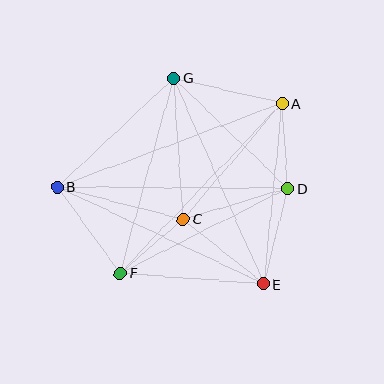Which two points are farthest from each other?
Points A and B are farthest from each other.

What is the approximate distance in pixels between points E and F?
The distance between E and F is approximately 144 pixels.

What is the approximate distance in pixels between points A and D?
The distance between A and D is approximately 86 pixels.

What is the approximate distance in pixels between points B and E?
The distance between B and E is approximately 228 pixels.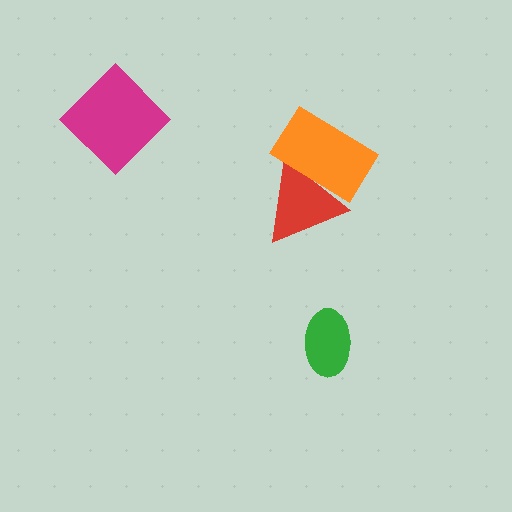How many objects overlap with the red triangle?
1 object overlaps with the red triangle.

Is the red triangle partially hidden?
Yes, it is partially covered by another shape.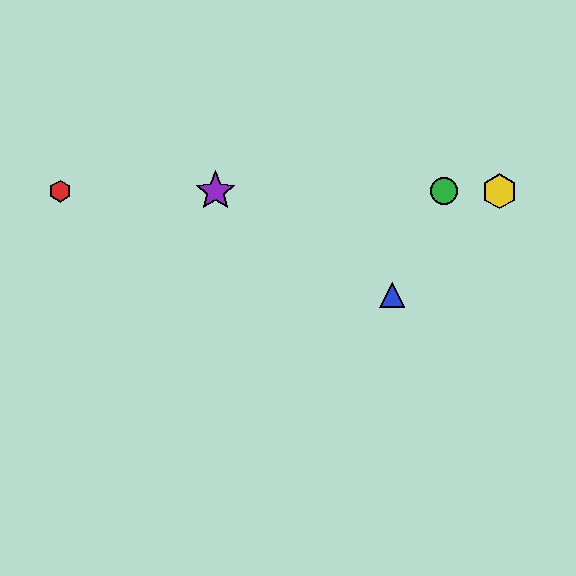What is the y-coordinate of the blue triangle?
The blue triangle is at y≈295.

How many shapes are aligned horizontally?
4 shapes (the red hexagon, the green circle, the yellow hexagon, the purple star) are aligned horizontally.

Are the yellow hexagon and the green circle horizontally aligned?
Yes, both are at y≈191.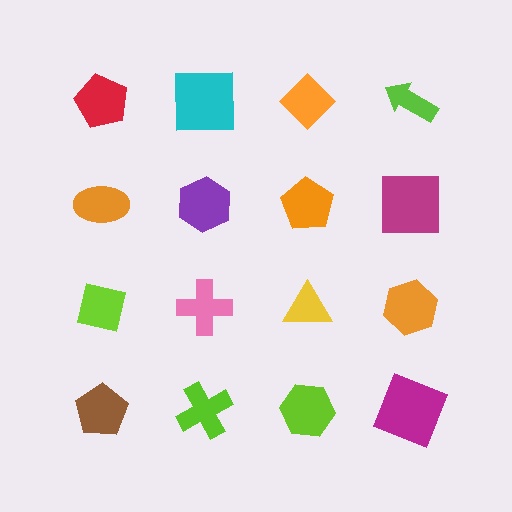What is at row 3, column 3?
A yellow triangle.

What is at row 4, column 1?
A brown pentagon.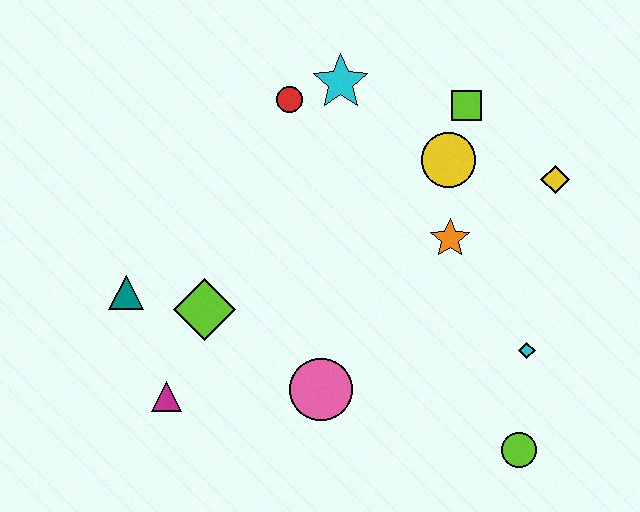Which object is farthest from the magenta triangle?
The yellow diamond is farthest from the magenta triangle.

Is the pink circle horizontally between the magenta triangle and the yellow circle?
Yes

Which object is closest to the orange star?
The yellow circle is closest to the orange star.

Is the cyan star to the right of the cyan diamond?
No